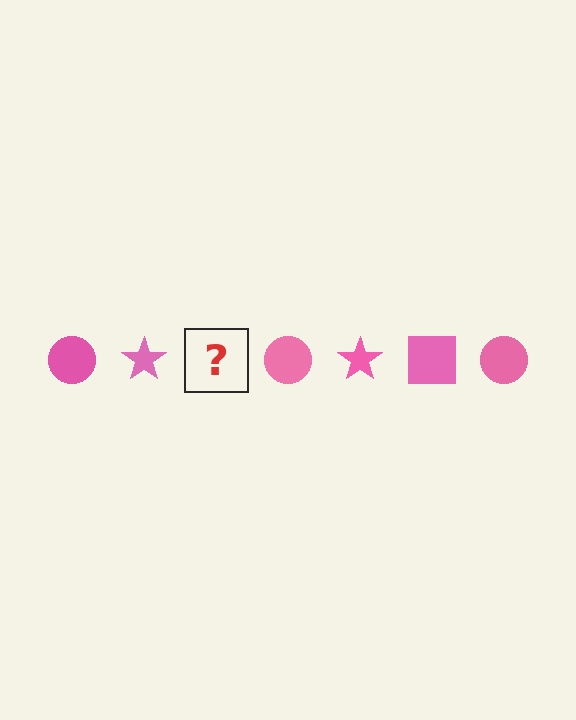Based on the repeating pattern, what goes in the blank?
The blank should be a pink square.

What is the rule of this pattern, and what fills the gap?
The rule is that the pattern cycles through circle, star, square shapes in pink. The gap should be filled with a pink square.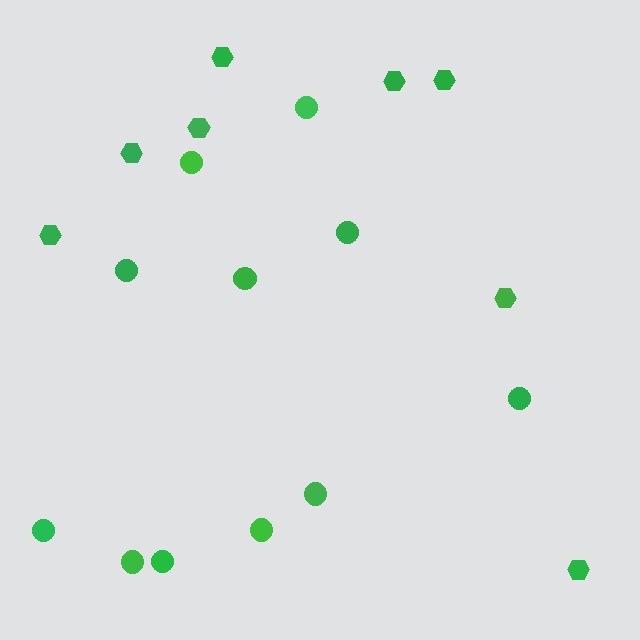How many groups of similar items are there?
There are 2 groups: one group of hexagons (8) and one group of circles (11).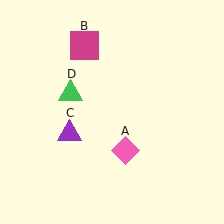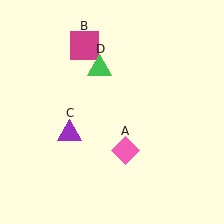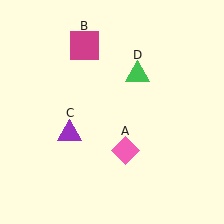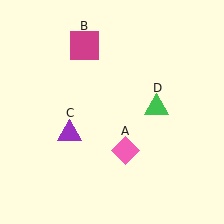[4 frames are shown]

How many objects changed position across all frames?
1 object changed position: green triangle (object D).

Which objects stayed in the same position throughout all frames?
Pink diamond (object A) and magenta square (object B) and purple triangle (object C) remained stationary.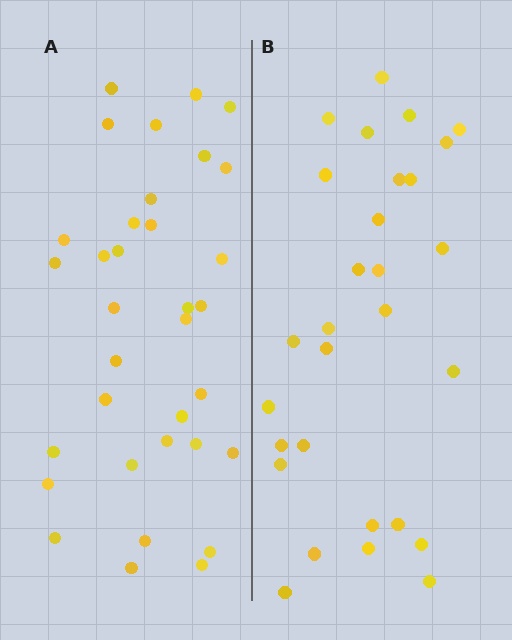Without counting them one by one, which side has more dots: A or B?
Region A (the left region) has more dots.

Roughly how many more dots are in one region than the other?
Region A has about 5 more dots than region B.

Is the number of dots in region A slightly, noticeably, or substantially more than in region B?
Region A has only slightly more — the two regions are fairly close. The ratio is roughly 1.2 to 1.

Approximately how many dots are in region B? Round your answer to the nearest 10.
About 30 dots. (The exact count is 29, which rounds to 30.)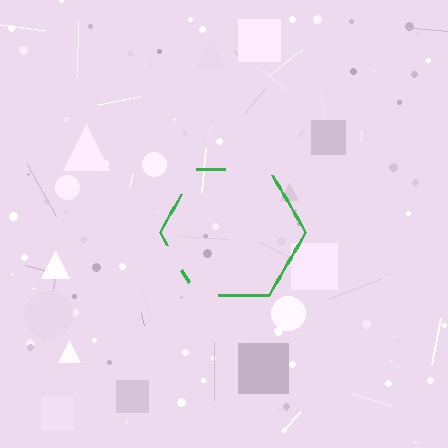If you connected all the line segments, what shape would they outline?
They would outline a hexagon.